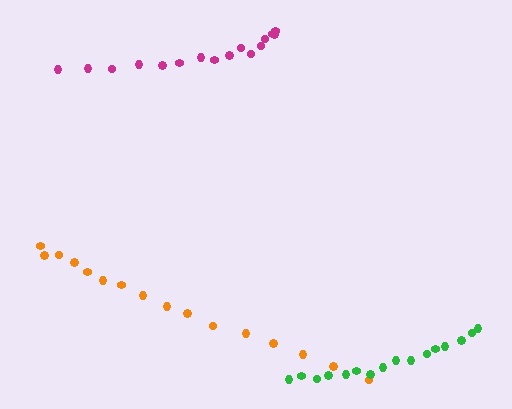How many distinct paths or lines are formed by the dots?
There are 3 distinct paths.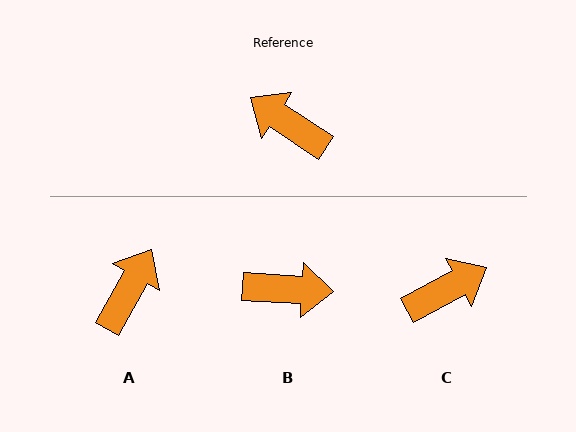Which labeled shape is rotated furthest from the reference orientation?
B, about 150 degrees away.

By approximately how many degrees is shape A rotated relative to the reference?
Approximately 86 degrees clockwise.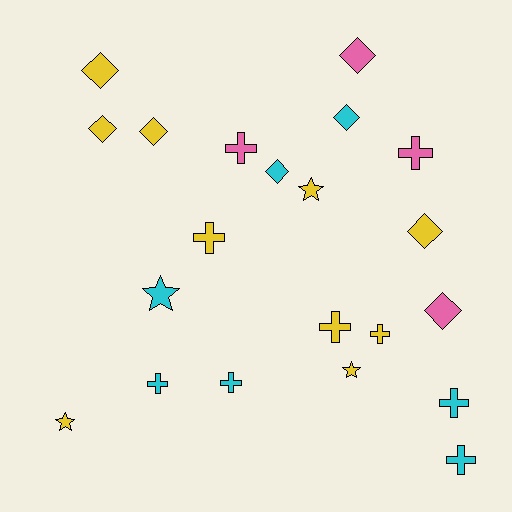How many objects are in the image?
There are 21 objects.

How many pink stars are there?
There are no pink stars.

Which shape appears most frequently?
Cross, with 9 objects.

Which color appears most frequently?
Yellow, with 10 objects.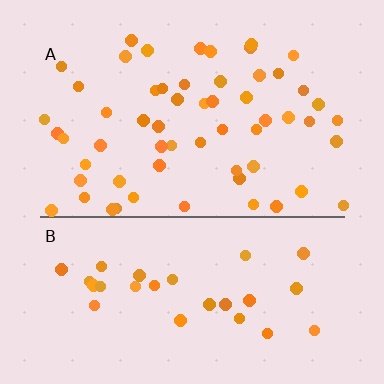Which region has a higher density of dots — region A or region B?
A (the top).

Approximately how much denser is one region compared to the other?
Approximately 2.0× — region A over region B.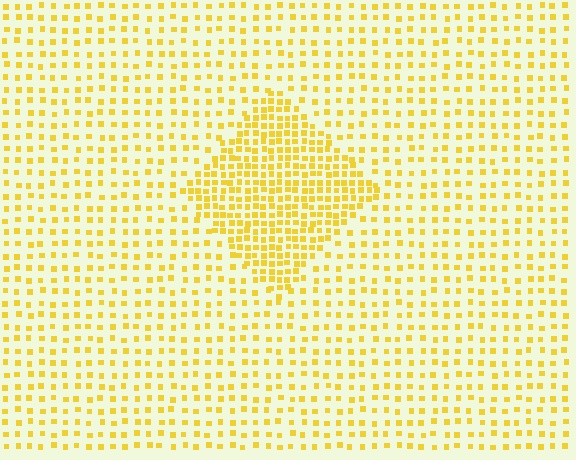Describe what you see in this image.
The image contains small yellow elements arranged at two different densities. A diamond-shaped region is visible where the elements are more densely packed than the surrounding area.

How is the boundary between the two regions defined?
The boundary is defined by a change in element density (approximately 2.2x ratio). All elements are the same color, size, and shape.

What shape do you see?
I see a diamond.